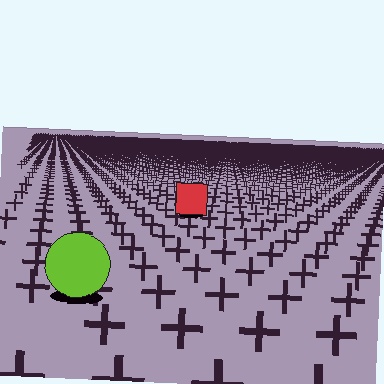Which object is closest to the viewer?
The lime circle is closest. The texture marks near it are larger and more spread out.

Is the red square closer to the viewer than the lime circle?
No. The lime circle is closer — you can tell from the texture gradient: the ground texture is coarser near it.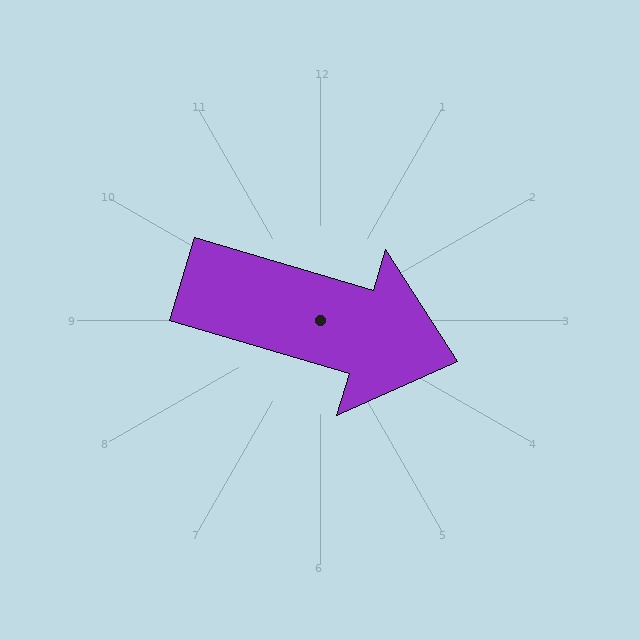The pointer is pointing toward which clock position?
Roughly 4 o'clock.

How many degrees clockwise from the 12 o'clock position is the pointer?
Approximately 107 degrees.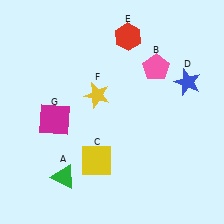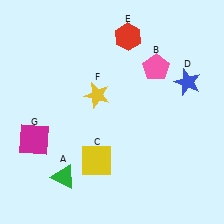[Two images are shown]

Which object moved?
The magenta square (G) moved left.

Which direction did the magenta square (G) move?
The magenta square (G) moved left.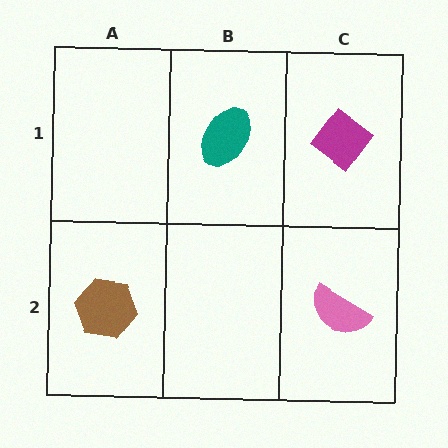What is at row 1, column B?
A teal ellipse.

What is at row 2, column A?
A brown hexagon.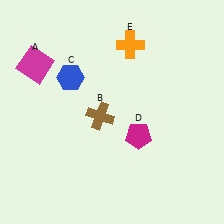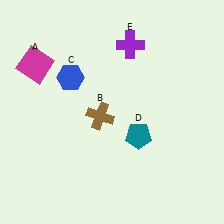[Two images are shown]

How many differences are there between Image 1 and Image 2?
There are 2 differences between the two images.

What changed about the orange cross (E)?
In Image 1, E is orange. In Image 2, it changed to purple.